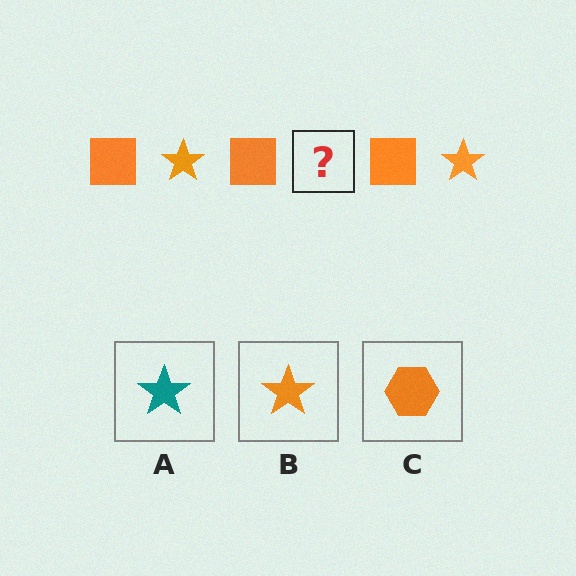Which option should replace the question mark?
Option B.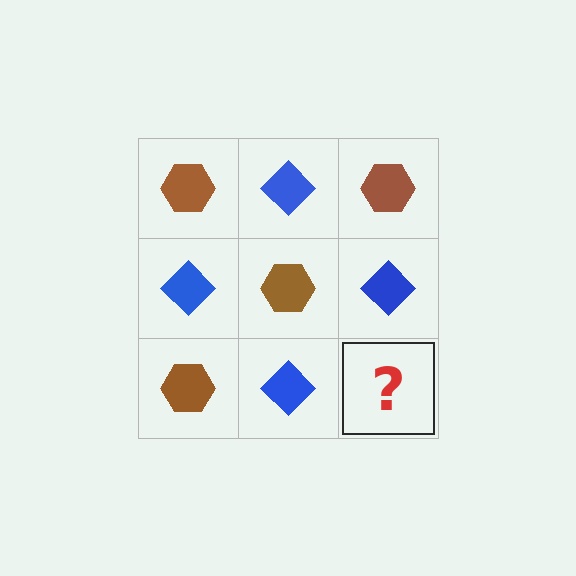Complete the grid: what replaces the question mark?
The question mark should be replaced with a brown hexagon.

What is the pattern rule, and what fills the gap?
The rule is that it alternates brown hexagon and blue diamond in a checkerboard pattern. The gap should be filled with a brown hexagon.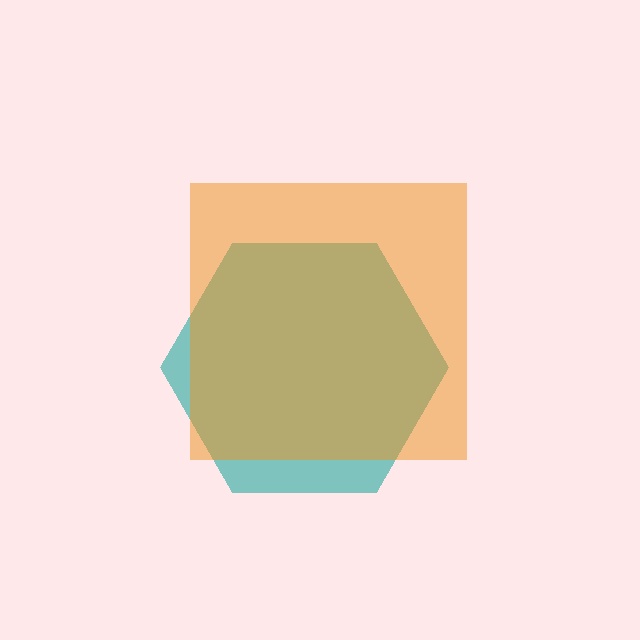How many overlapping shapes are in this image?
There are 2 overlapping shapes in the image.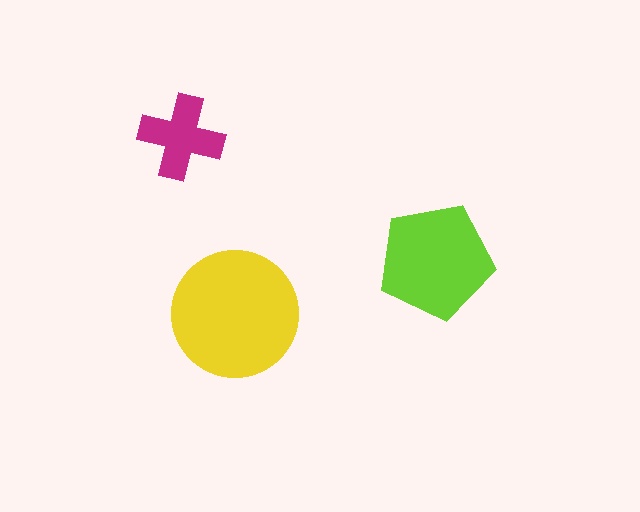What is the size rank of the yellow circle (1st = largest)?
1st.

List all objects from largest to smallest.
The yellow circle, the lime pentagon, the magenta cross.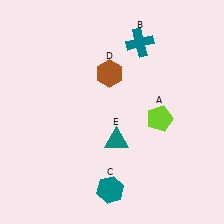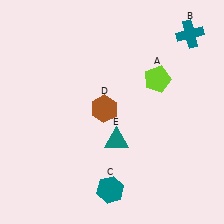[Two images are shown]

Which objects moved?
The objects that moved are: the lime pentagon (A), the teal cross (B), the brown hexagon (D).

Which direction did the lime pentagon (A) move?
The lime pentagon (A) moved up.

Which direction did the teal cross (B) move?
The teal cross (B) moved right.